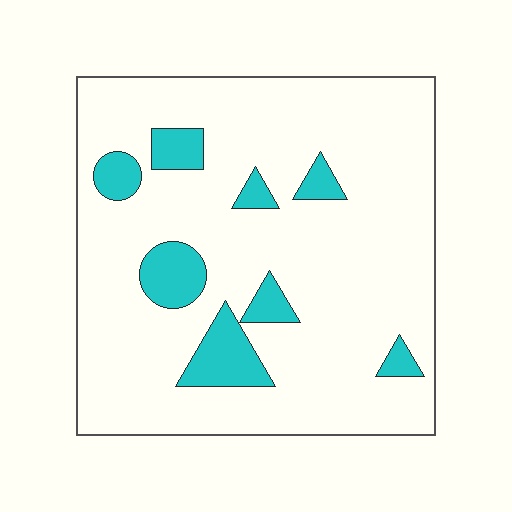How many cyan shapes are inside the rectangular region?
8.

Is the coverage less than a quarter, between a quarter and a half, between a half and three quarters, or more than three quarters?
Less than a quarter.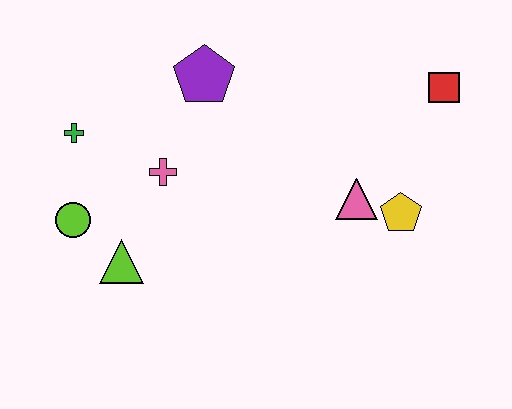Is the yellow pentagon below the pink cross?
Yes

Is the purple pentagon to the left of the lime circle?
No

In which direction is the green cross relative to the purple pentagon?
The green cross is to the left of the purple pentagon.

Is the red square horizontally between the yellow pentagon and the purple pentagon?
No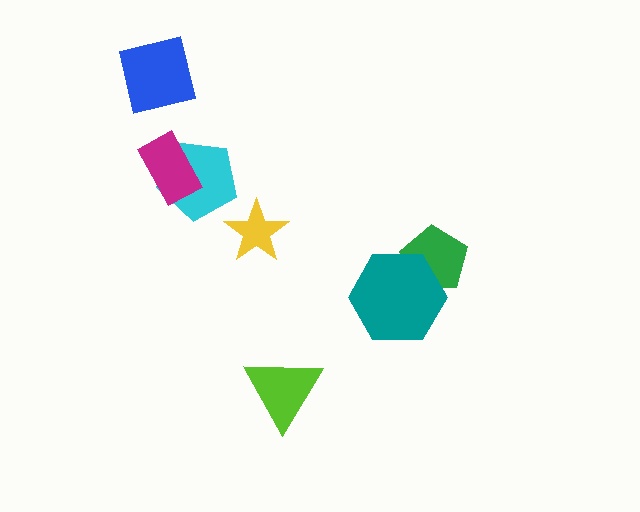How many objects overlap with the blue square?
0 objects overlap with the blue square.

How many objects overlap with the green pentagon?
1 object overlaps with the green pentagon.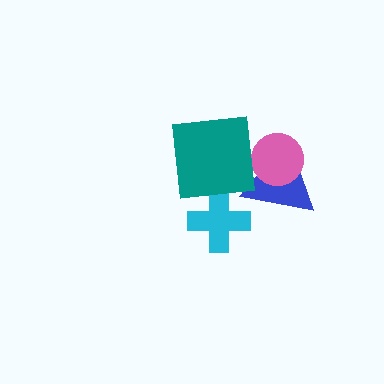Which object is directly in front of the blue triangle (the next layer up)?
The pink circle is directly in front of the blue triangle.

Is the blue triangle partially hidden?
Yes, it is partially covered by another shape.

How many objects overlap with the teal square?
1 object overlaps with the teal square.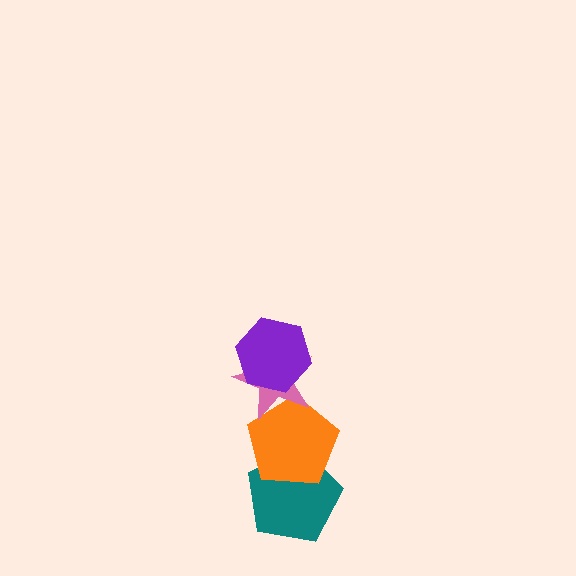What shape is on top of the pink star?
The purple hexagon is on top of the pink star.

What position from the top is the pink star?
The pink star is 2nd from the top.